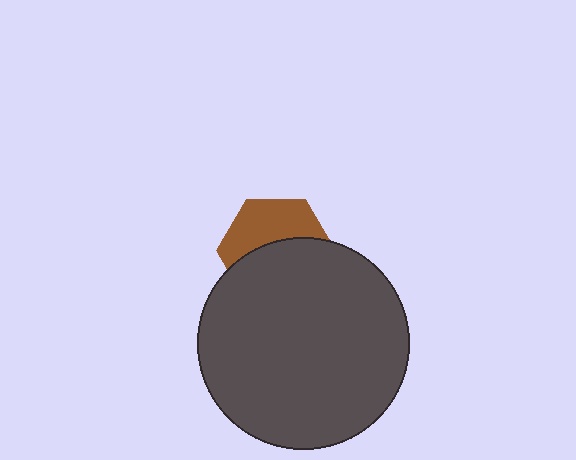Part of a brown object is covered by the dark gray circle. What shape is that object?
It is a hexagon.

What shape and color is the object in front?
The object in front is a dark gray circle.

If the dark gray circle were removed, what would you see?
You would see the complete brown hexagon.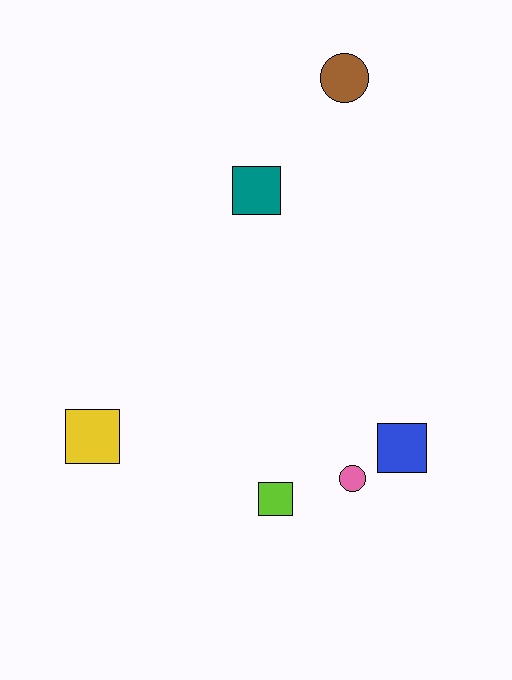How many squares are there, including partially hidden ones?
There are 4 squares.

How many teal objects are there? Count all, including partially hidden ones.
There is 1 teal object.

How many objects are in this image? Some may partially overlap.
There are 6 objects.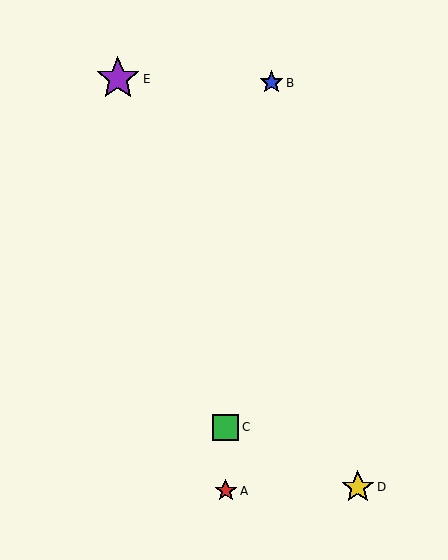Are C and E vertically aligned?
No, C is at x≈226 and E is at x≈118.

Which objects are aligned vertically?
Objects A, C are aligned vertically.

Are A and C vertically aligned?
Yes, both are at x≈226.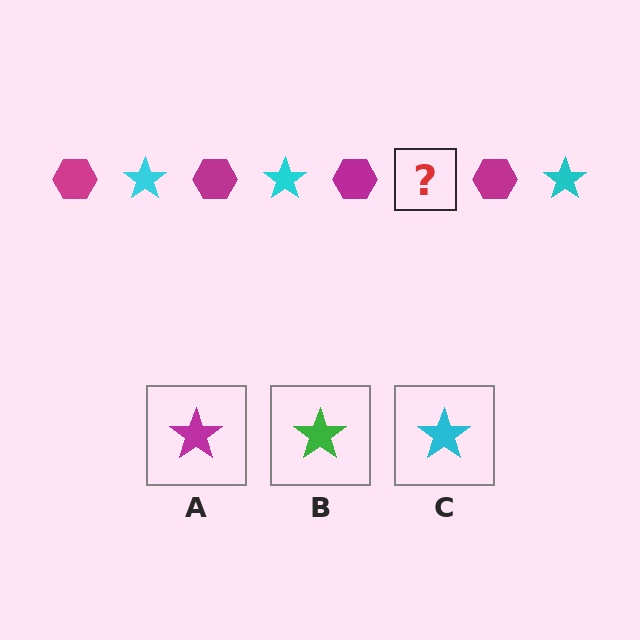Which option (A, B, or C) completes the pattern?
C.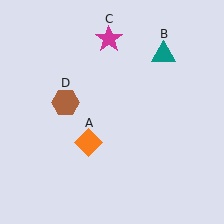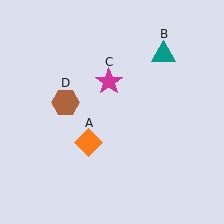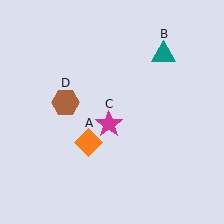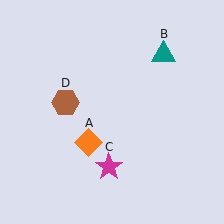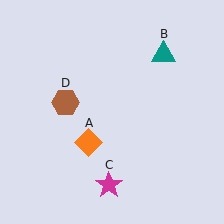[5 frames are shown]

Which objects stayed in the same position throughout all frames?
Orange diamond (object A) and teal triangle (object B) and brown hexagon (object D) remained stationary.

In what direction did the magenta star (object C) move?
The magenta star (object C) moved down.